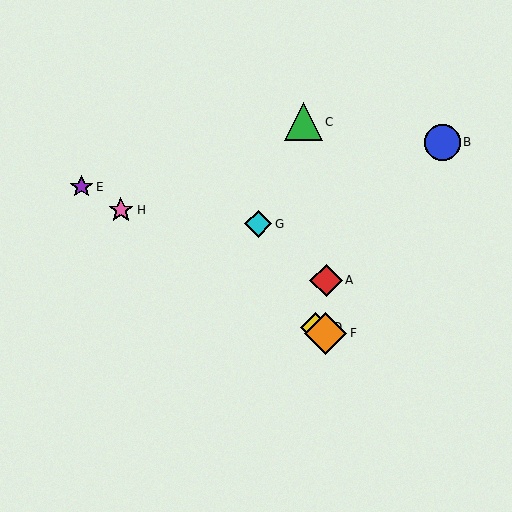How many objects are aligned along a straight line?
4 objects (D, E, F, H) are aligned along a straight line.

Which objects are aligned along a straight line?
Objects D, E, F, H are aligned along a straight line.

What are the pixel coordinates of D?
Object D is at (316, 327).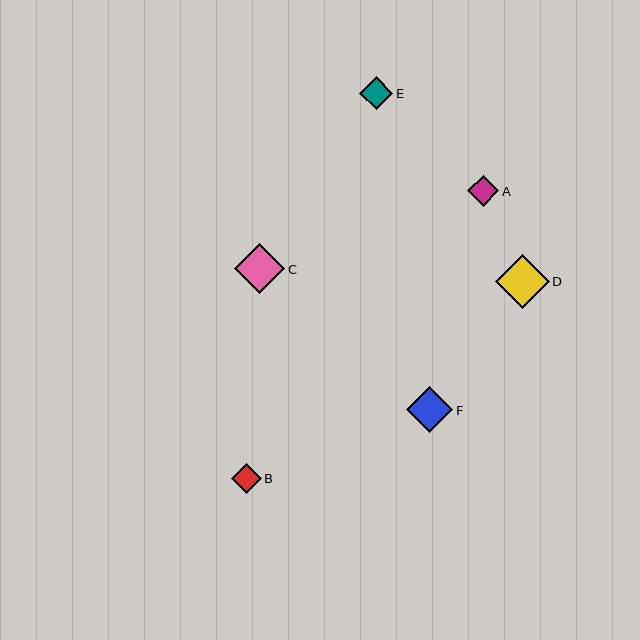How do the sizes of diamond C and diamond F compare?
Diamond C and diamond F are approximately the same size.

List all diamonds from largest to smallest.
From largest to smallest: D, C, F, E, A, B.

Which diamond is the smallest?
Diamond B is the smallest with a size of approximately 30 pixels.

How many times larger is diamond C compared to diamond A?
Diamond C is approximately 1.6 times the size of diamond A.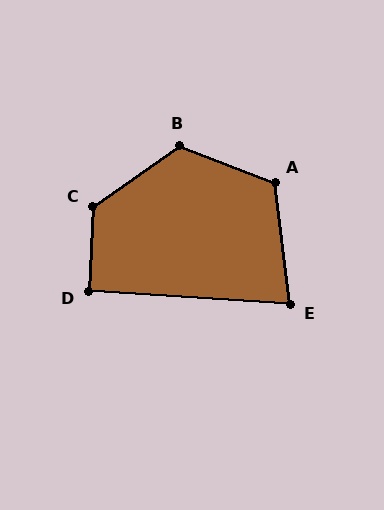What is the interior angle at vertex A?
Approximately 119 degrees (obtuse).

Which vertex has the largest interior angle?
C, at approximately 128 degrees.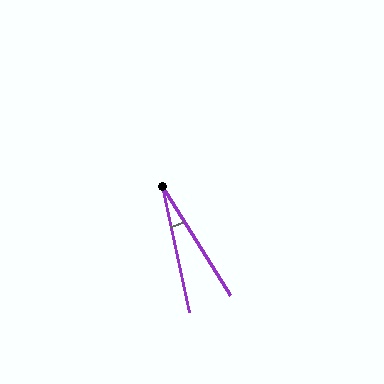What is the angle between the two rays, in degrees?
Approximately 20 degrees.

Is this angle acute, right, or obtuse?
It is acute.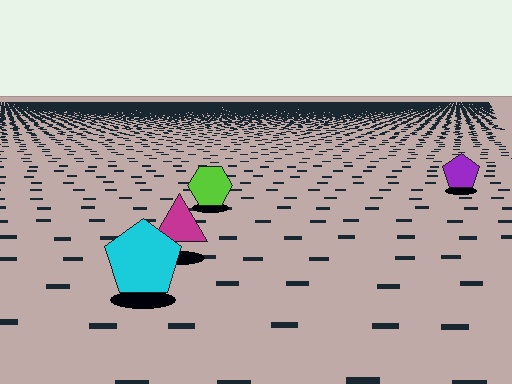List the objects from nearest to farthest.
From nearest to farthest: the cyan pentagon, the magenta triangle, the lime hexagon, the purple pentagon.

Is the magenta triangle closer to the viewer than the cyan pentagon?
No. The cyan pentagon is closer — you can tell from the texture gradient: the ground texture is coarser near it.